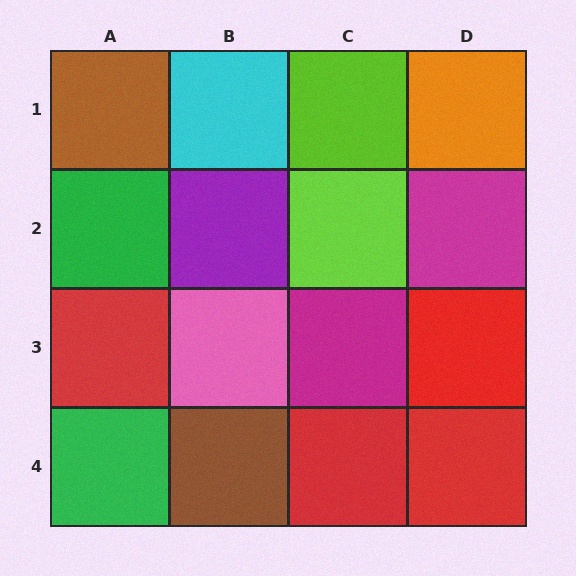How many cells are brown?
2 cells are brown.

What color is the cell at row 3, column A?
Red.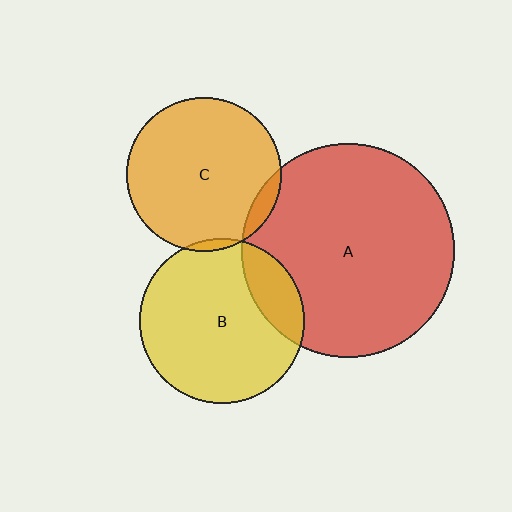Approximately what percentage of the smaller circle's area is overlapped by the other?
Approximately 5%.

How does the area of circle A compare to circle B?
Approximately 1.7 times.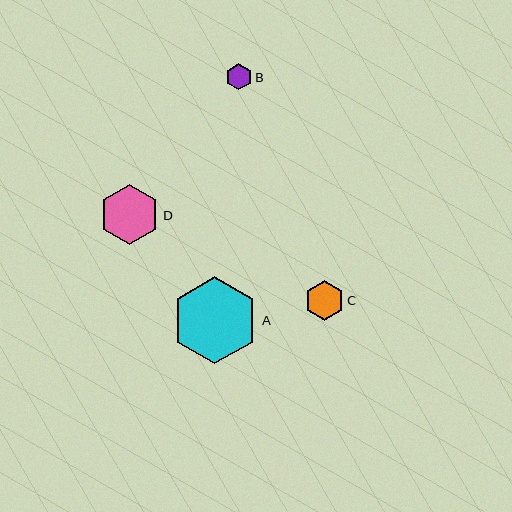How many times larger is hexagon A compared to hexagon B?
Hexagon A is approximately 3.4 times the size of hexagon B.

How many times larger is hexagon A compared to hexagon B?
Hexagon A is approximately 3.4 times the size of hexagon B.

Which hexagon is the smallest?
Hexagon B is the smallest with a size of approximately 26 pixels.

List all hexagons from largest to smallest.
From largest to smallest: A, D, C, B.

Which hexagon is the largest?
Hexagon A is the largest with a size of approximately 87 pixels.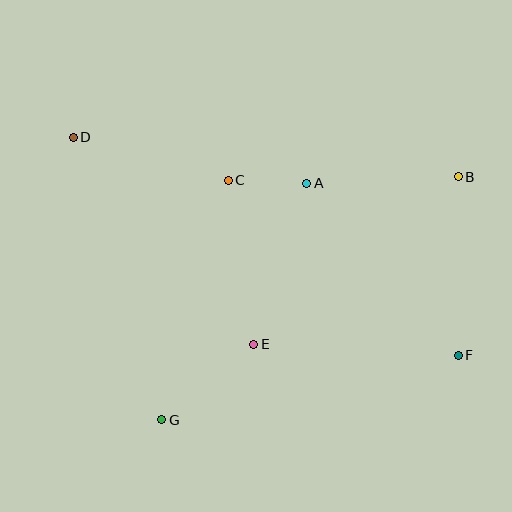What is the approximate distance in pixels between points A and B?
The distance between A and B is approximately 152 pixels.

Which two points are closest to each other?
Points A and C are closest to each other.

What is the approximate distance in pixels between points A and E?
The distance between A and E is approximately 170 pixels.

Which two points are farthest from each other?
Points D and F are farthest from each other.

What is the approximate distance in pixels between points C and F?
The distance between C and F is approximately 289 pixels.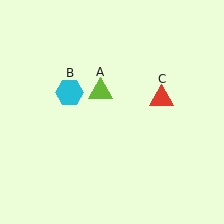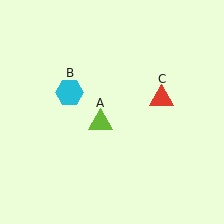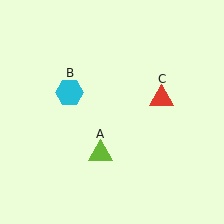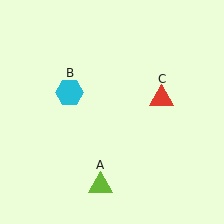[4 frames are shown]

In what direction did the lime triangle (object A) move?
The lime triangle (object A) moved down.